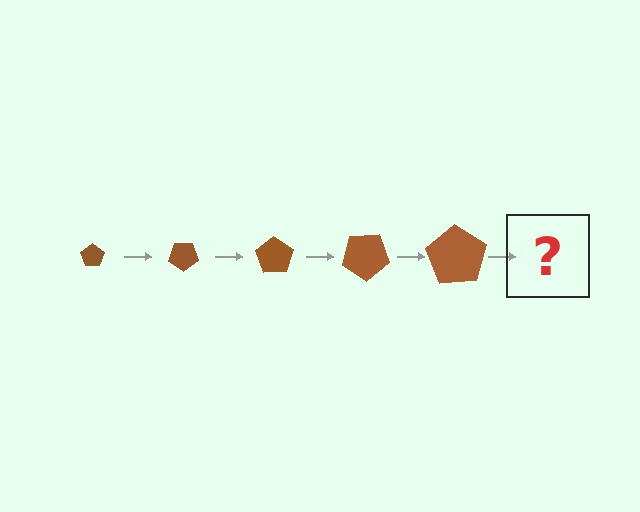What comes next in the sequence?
The next element should be a pentagon, larger than the previous one and rotated 175 degrees from the start.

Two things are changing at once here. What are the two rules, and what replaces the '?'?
The two rules are that the pentagon grows larger each step and it rotates 35 degrees each step. The '?' should be a pentagon, larger than the previous one and rotated 175 degrees from the start.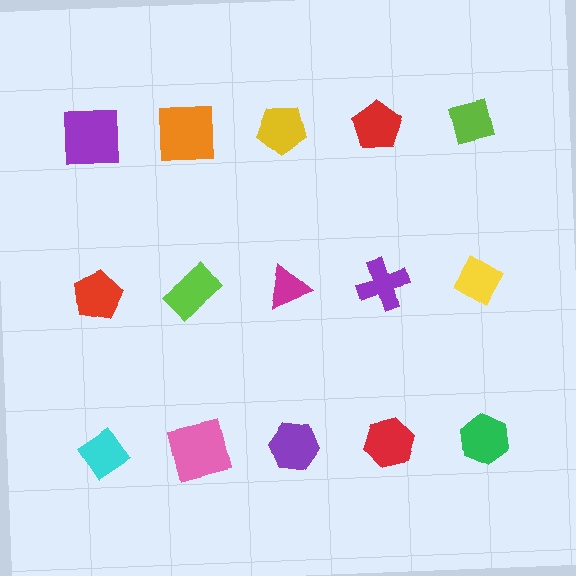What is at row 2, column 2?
A lime rectangle.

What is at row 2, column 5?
A yellow diamond.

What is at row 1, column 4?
A red pentagon.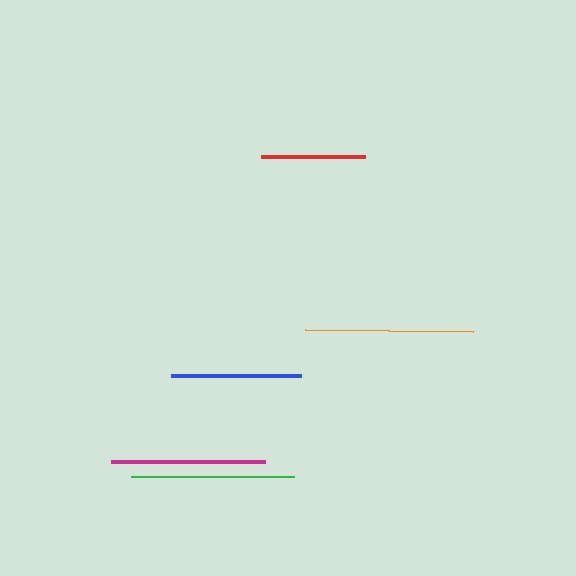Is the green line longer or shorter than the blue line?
The green line is longer than the blue line.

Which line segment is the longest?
The orange line is the longest at approximately 168 pixels.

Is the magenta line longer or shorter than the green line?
The green line is longer than the magenta line.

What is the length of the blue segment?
The blue segment is approximately 130 pixels long.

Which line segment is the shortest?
The red line is the shortest at approximately 104 pixels.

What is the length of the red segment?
The red segment is approximately 104 pixels long.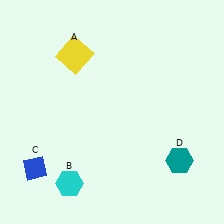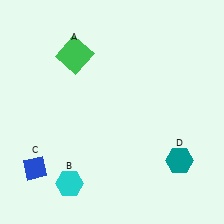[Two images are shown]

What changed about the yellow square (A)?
In Image 1, A is yellow. In Image 2, it changed to green.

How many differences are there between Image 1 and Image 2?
There is 1 difference between the two images.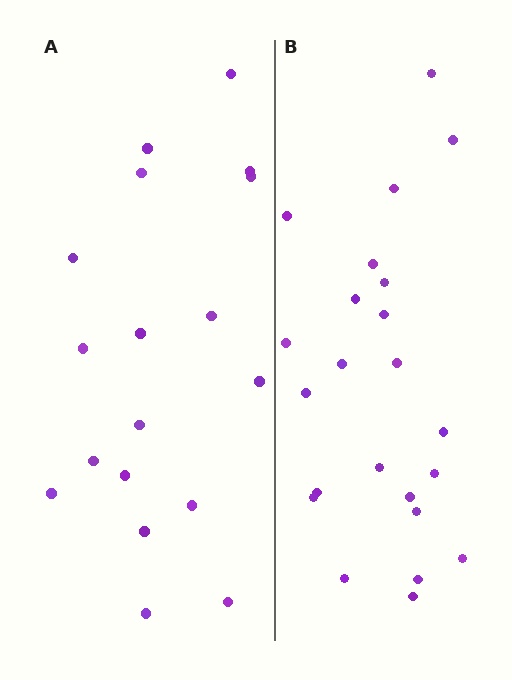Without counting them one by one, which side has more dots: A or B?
Region B (the right region) has more dots.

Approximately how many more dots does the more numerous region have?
Region B has about 5 more dots than region A.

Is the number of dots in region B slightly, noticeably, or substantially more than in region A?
Region B has noticeably more, but not dramatically so. The ratio is roughly 1.3 to 1.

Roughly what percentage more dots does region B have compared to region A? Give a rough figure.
About 30% more.